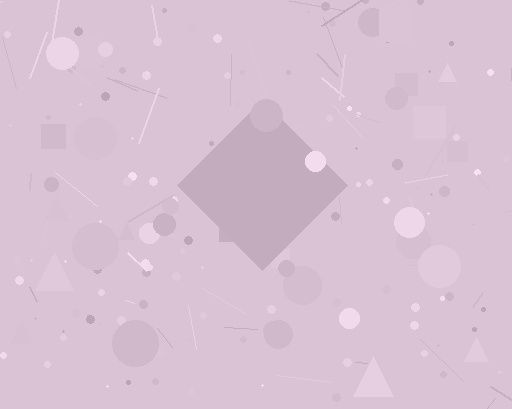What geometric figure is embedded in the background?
A diamond is embedded in the background.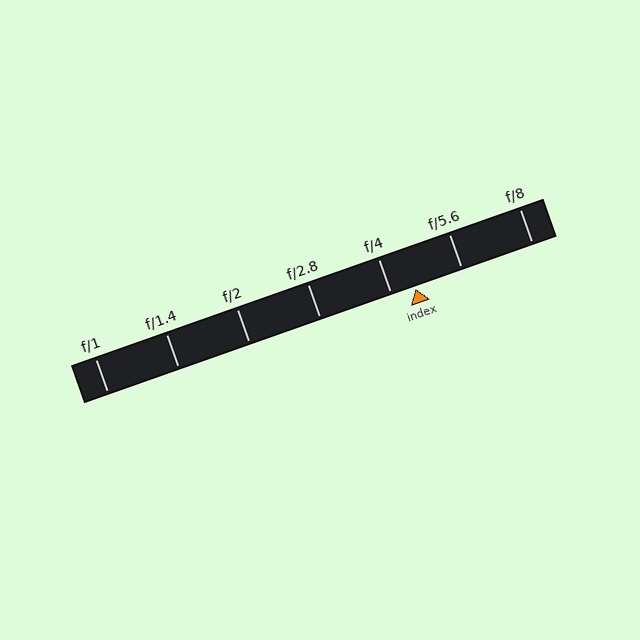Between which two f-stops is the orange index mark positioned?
The index mark is between f/4 and f/5.6.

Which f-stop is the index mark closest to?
The index mark is closest to f/4.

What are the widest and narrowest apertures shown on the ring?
The widest aperture shown is f/1 and the narrowest is f/8.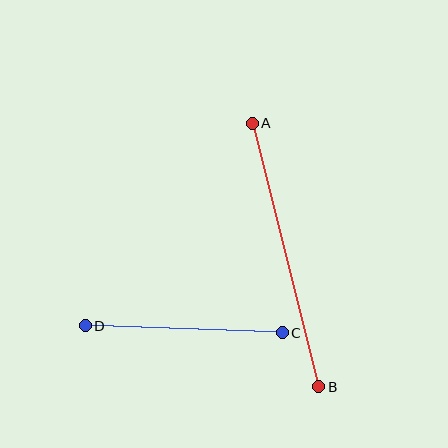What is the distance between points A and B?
The distance is approximately 272 pixels.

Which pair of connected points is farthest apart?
Points A and B are farthest apart.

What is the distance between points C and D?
The distance is approximately 197 pixels.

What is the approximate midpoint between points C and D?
The midpoint is at approximately (184, 329) pixels.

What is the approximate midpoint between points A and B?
The midpoint is at approximately (286, 255) pixels.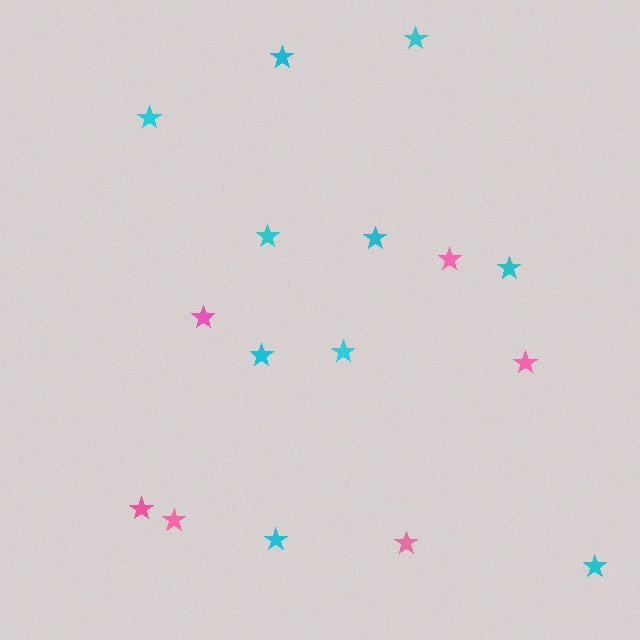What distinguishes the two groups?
There are 2 groups: one group of pink stars (6) and one group of cyan stars (10).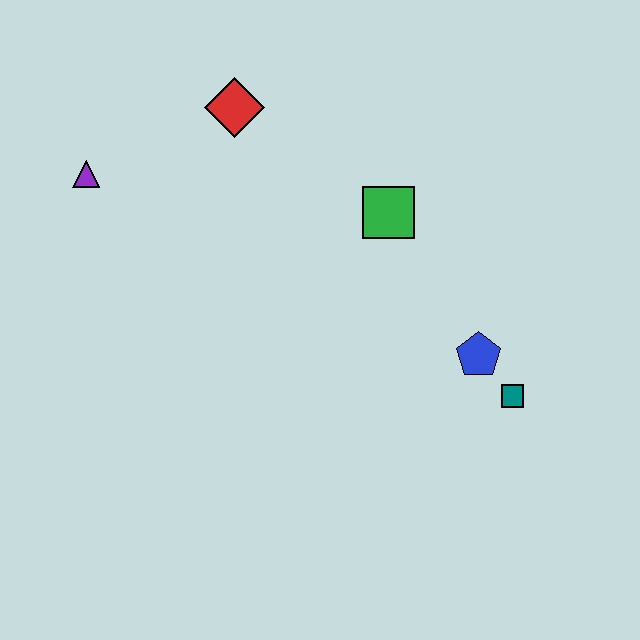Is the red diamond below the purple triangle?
No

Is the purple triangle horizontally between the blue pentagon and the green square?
No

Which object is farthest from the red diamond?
The teal square is farthest from the red diamond.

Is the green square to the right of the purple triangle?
Yes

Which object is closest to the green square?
The blue pentagon is closest to the green square.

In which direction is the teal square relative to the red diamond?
The teal square is below the red diamond.